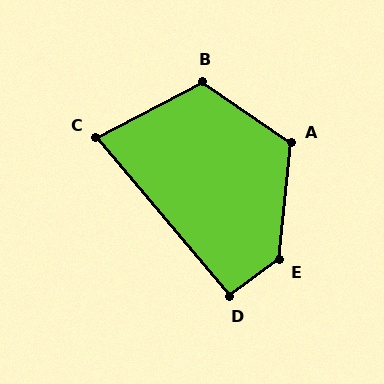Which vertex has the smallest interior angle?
C, at approximately 77 degrees.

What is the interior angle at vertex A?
Approximately 119 degrees (obtuse).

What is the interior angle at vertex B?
Approximately 118 degrees (obtuse).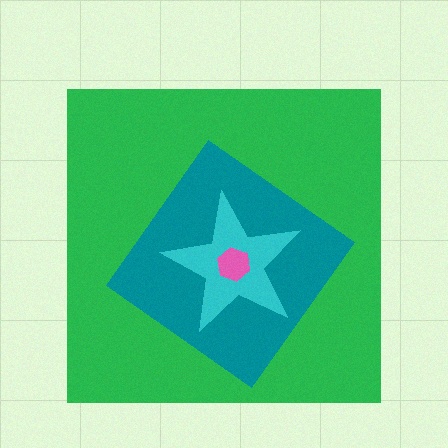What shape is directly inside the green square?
The teal diamond.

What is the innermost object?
The pink hexagon.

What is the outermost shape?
The green square.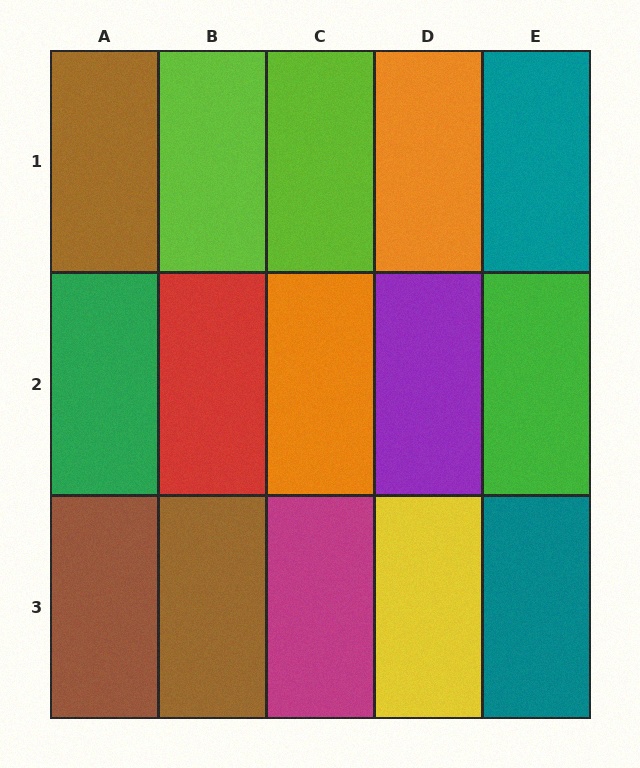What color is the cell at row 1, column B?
Lime.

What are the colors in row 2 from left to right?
Green, red, orange, purple, green.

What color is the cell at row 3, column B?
Brown.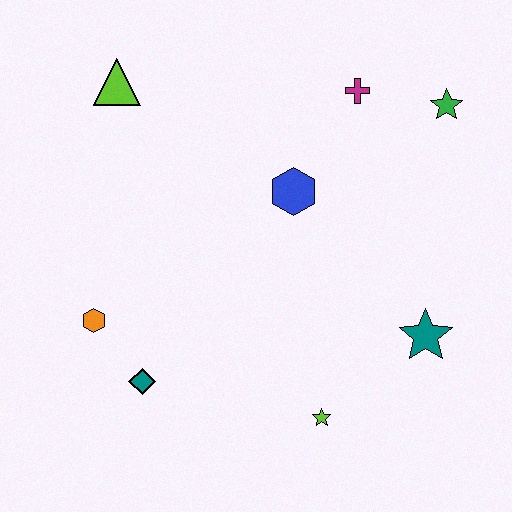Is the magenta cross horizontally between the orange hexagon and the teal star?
Yes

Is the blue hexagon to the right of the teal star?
No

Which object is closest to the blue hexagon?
The magenta cross is closest to the blue hexagon.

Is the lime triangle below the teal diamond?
No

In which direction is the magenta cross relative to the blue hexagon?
The magenta cross is above the blue hexagon.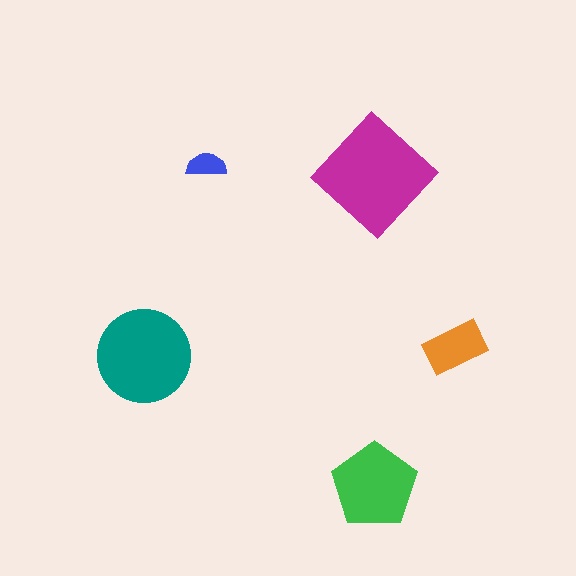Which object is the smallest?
The blue semicircle.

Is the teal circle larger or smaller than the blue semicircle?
Larger.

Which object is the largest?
The magenta diamond.